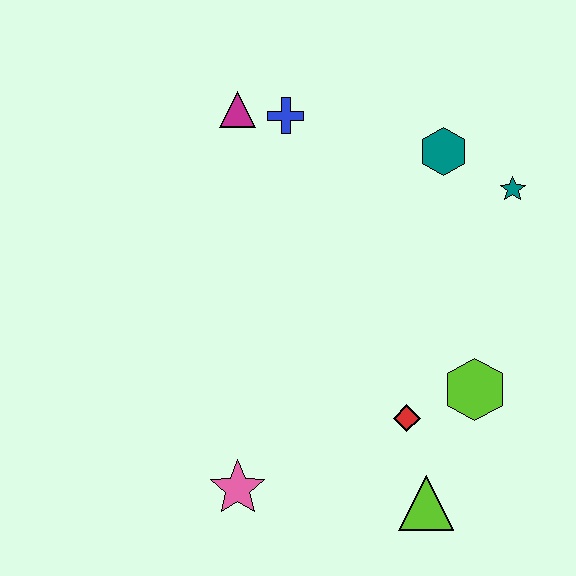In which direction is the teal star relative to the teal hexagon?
The teal star is to the right of the teal hexagon.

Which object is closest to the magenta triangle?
The blue cross is closest to the magenta triangle.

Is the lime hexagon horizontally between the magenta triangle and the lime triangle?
No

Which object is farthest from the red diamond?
The magenta triangle is farthest from the red diamond.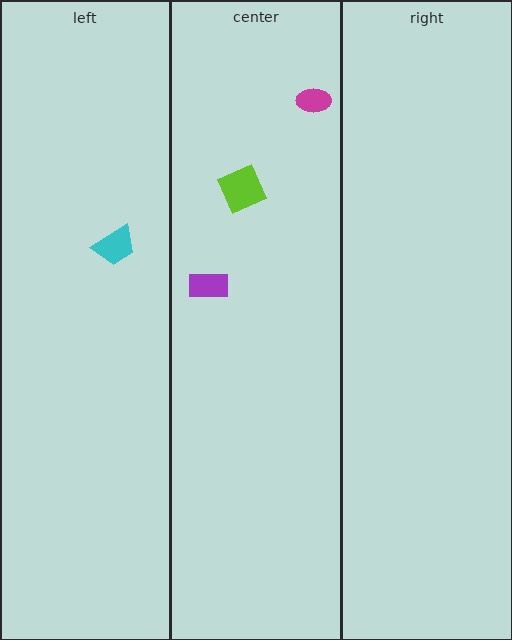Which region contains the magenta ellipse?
The center region.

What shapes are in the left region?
The cyan trapezoid.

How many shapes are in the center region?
3.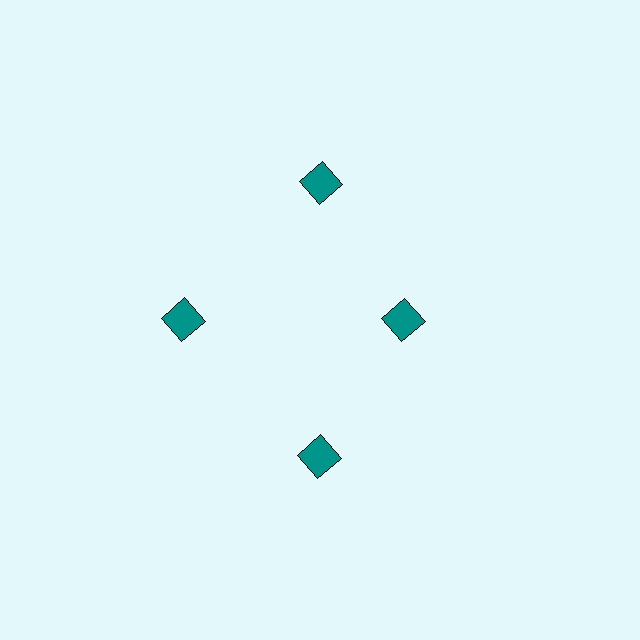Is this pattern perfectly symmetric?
No. The 4 teal diamonds are arranged in a ring, but one element near the 3 o'clock position is pulled inward toward the center, breaking the 4-fold rotational symmetry.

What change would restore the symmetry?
The symmetry would be restored by moving it outward, back onto the ring so that all 4 diamonds sit at equal angles and equal distance from the center.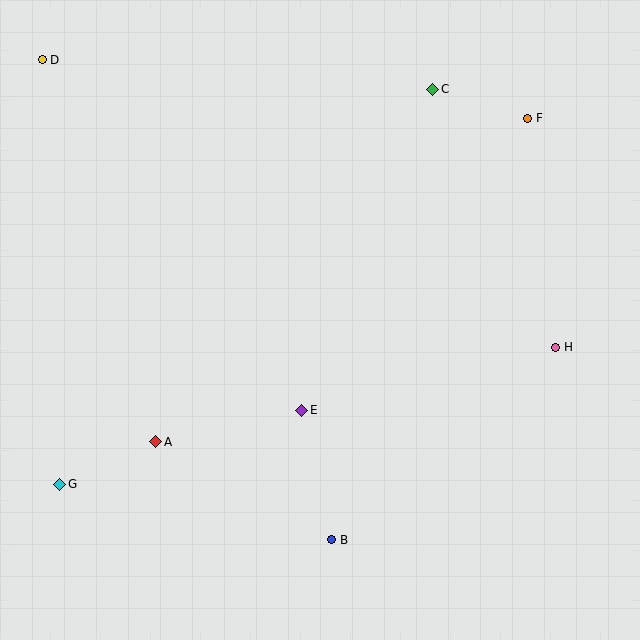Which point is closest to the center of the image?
Point E at (302, 410) is closest to the center.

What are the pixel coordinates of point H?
Point H is at (556, 347).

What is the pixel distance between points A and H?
The distance between A and H is 411 pixels.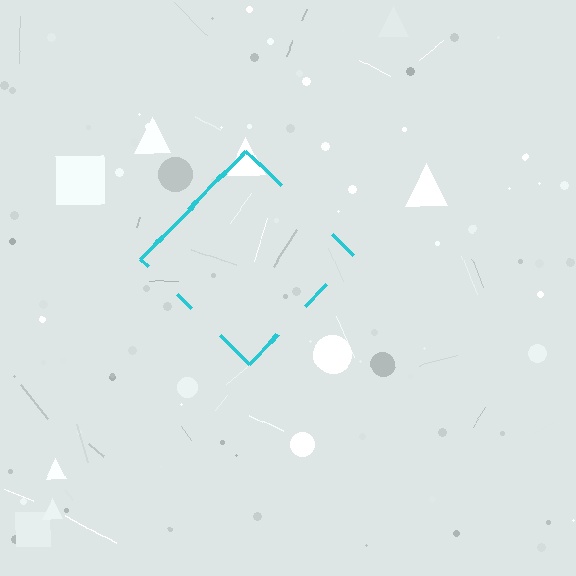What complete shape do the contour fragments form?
The contour fragments form a diamond.